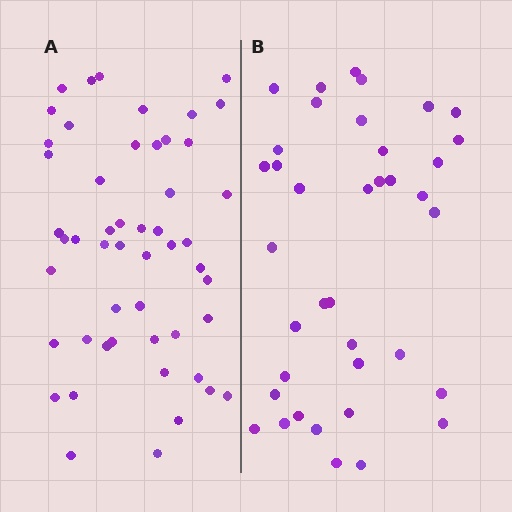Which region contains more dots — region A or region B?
Region A (the left region) has more dots.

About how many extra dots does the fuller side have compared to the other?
Region A has approximately 15 more dots than region B.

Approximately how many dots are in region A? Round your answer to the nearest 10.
About 50 dots. (The exact count is 51, which rounds to 50.)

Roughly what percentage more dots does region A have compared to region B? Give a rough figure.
About 35% more.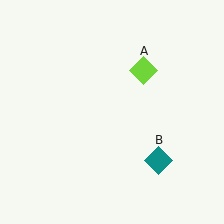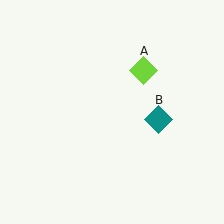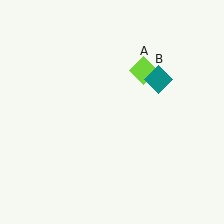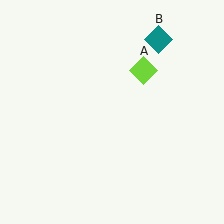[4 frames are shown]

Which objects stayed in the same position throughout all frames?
Lime diamond (object A) remained stationary.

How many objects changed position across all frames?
1 object changed position: teal diamond (object B).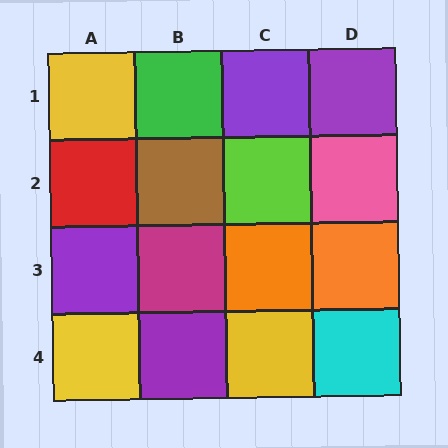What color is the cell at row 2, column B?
Brown.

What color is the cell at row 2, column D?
Pink.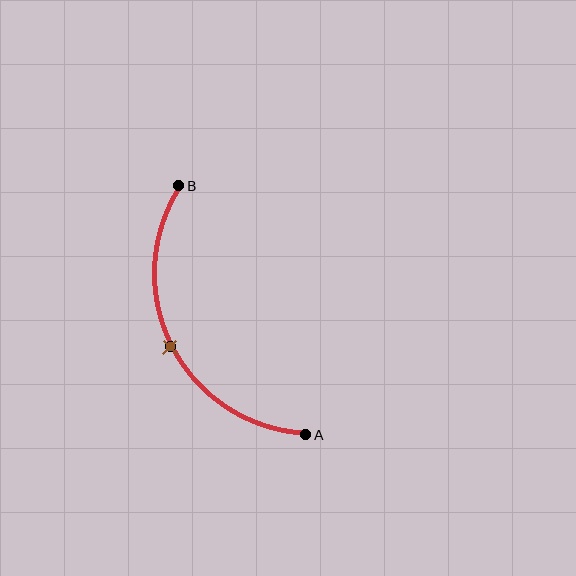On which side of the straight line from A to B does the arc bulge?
The arc bulges to the left of the straight line connecting A and B.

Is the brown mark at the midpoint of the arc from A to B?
Yes. The brown mark lies on the arc at equal arc-length from both A and B — it is the arc midpoint.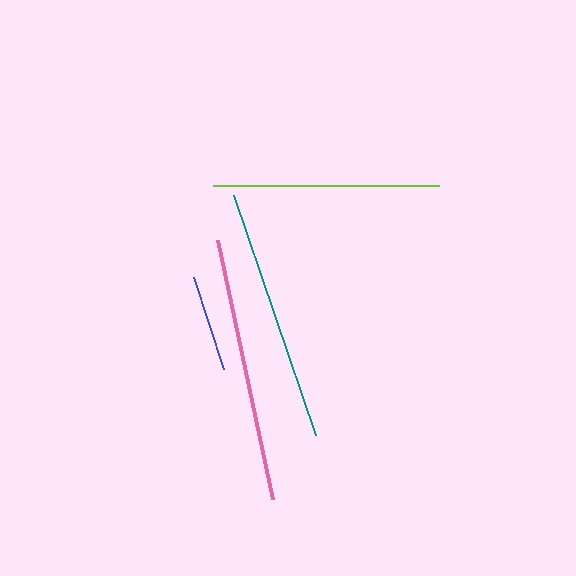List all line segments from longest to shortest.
From longest to shortest: pink, teal, lime, blue.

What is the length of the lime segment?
The lime segment is approximately 226 pixels long.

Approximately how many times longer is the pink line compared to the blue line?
The pink line is approximately 2.7 times the length of the blue line.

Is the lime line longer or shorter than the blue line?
The lime line is longer than the blue line.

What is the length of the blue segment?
The blue segment is approximately 97 pixels long.